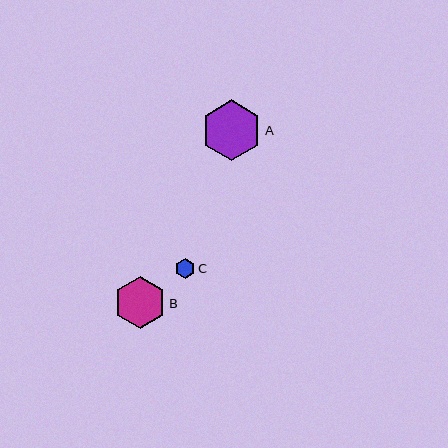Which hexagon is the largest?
Hexagon A is the largest with a size of approximately 61 pixels.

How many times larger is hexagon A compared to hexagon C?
Hexagon A is approximately 3.0 times the size of hexagon C.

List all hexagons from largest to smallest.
From largest to smallest: A, B, C.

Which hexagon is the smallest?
Hexagon C is the smallest with a size of approximately 20 pixels.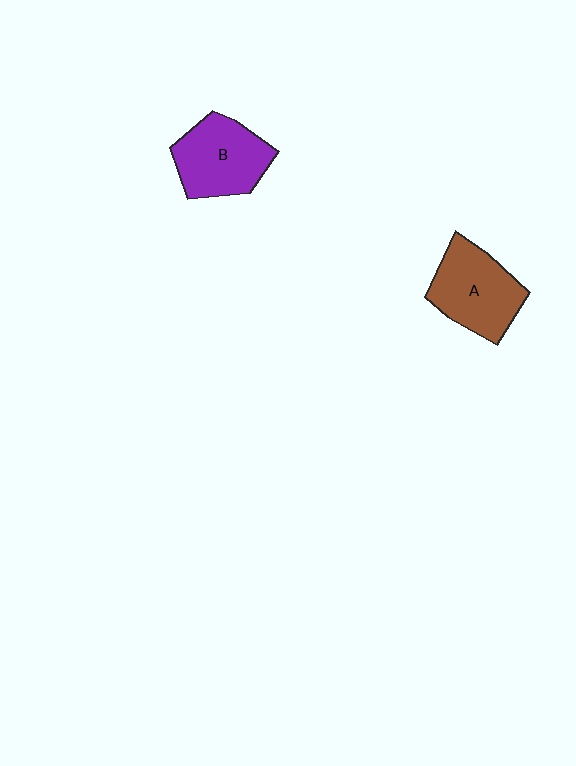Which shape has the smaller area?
Shape B (purple).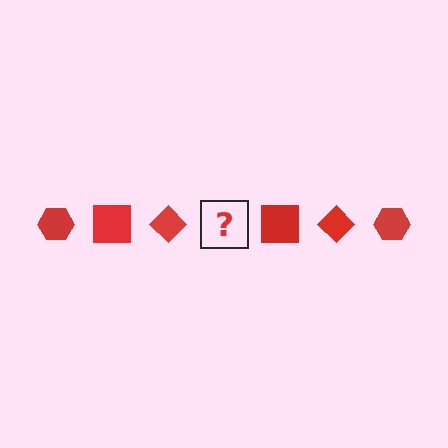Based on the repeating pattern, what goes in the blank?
The blank should be a red hexagon.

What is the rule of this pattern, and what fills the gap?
The rule is that the pattern cycles through hexagon, square, diamond shapes in red. The gap should be filled with a red hexagon.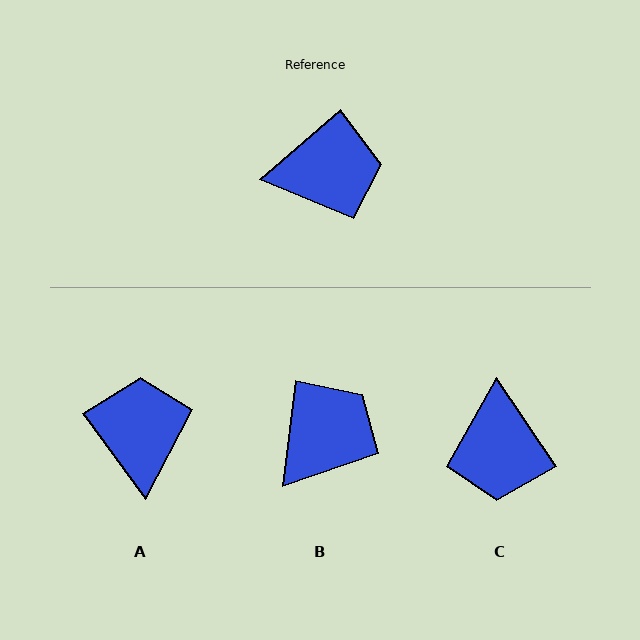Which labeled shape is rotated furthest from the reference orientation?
C, about 97 degrees away.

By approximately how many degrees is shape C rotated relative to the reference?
Approximately 97 degrees clockwise.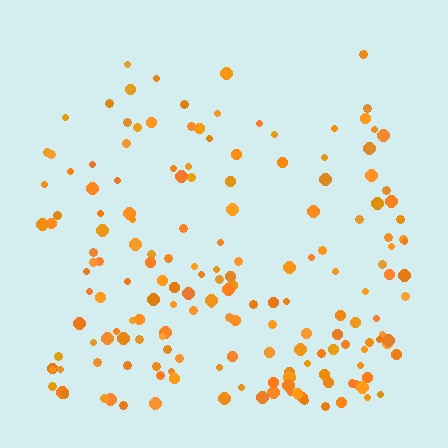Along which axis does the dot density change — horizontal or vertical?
Vertical.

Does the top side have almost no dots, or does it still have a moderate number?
Still a moderate number, just noticeably fewer than the bottom.